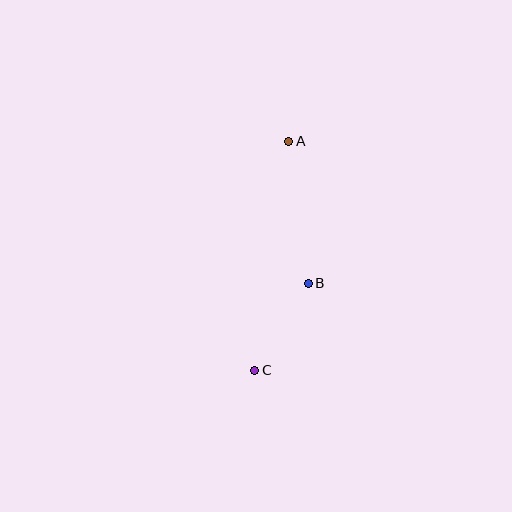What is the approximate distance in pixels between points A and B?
The distance between A and B is approximately 143 pixels.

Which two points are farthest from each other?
Points A and C are farthest from each other.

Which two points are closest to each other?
Points B and C are closest to each other.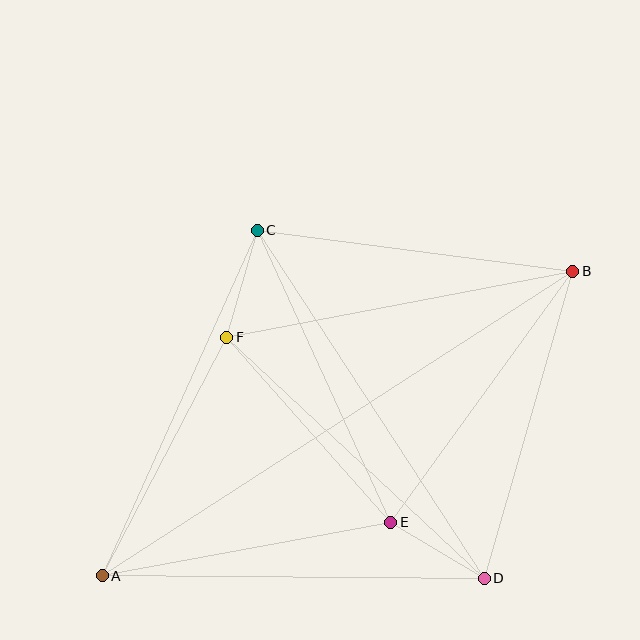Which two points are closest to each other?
Points D and E are closest to each other.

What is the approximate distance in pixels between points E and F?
The distance between E and F is approximately 247 pixels.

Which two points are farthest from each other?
Points A and B are farthest from each other.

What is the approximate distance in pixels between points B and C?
The distance between B and C is approximately 318 pixels.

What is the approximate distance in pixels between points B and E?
The distance between B and E is approximately 310 pixels.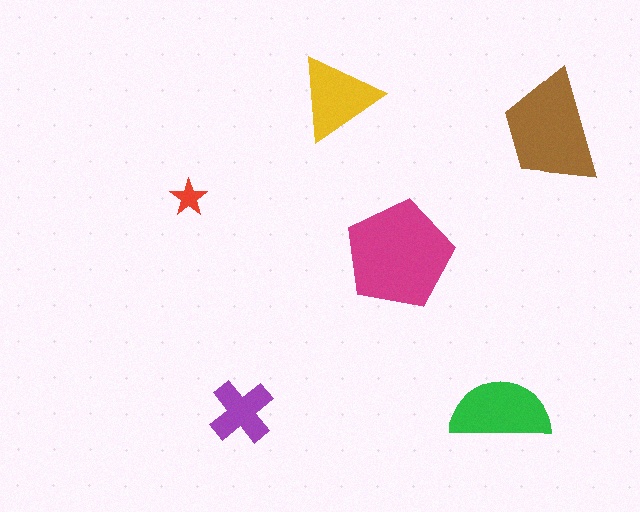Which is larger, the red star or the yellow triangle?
The yellow triangle.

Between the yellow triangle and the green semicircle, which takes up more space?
The green semicircle.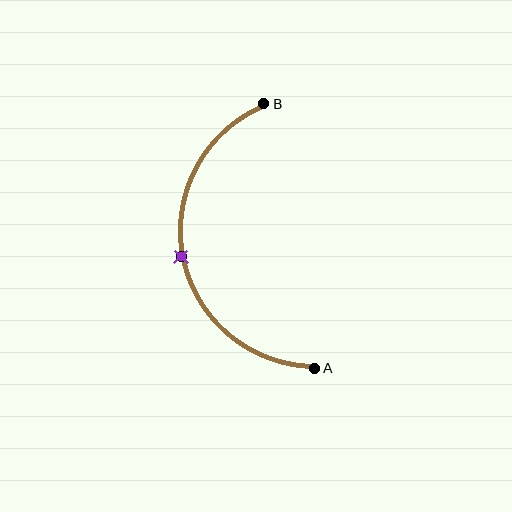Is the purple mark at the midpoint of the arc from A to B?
Yes. The purple mark lies on the arc at equal arc-length from both A and B — it is the arc midpoint.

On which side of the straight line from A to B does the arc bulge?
The arc bulges to the left of the straight line connecting A and B.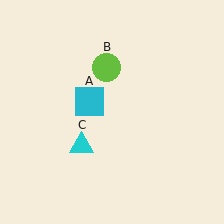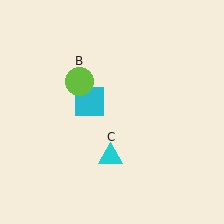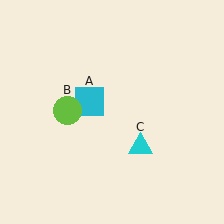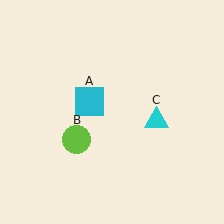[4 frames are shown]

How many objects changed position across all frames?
2 objects changed position: lime circle (object B), cyan triangle (object C).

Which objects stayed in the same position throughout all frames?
Cyan square (object A) remained stationary.